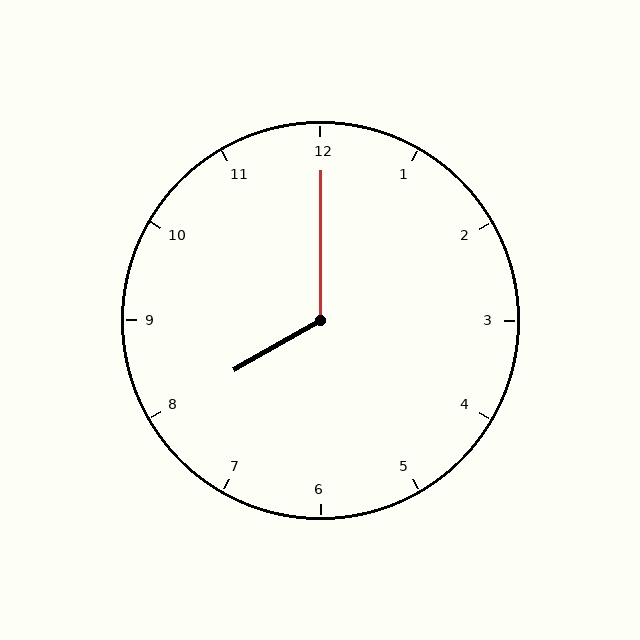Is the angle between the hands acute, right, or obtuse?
It is obtuse.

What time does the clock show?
8:00.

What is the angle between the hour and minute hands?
Approximately 120 degrees.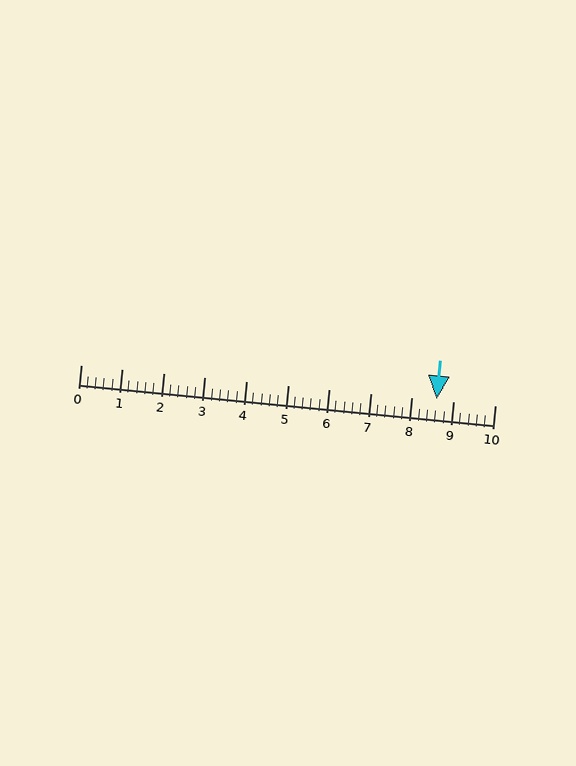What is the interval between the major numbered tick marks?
The major tick marks are spaced 1 units apart.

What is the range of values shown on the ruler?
The ruler shows values from 0 to 10.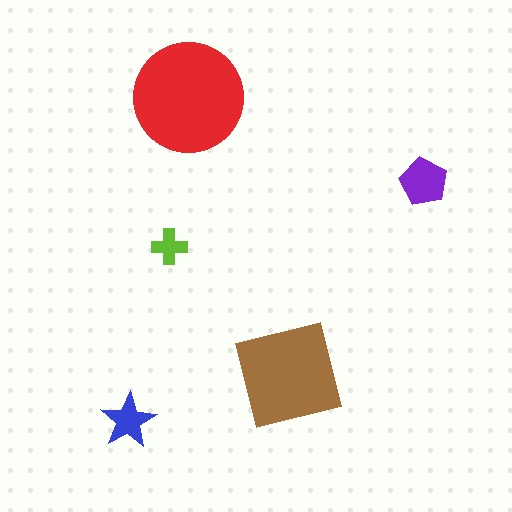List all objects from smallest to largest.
The lime cross, the blue star, the purple pentagon, the brown square, the red circle.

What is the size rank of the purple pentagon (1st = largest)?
3rd.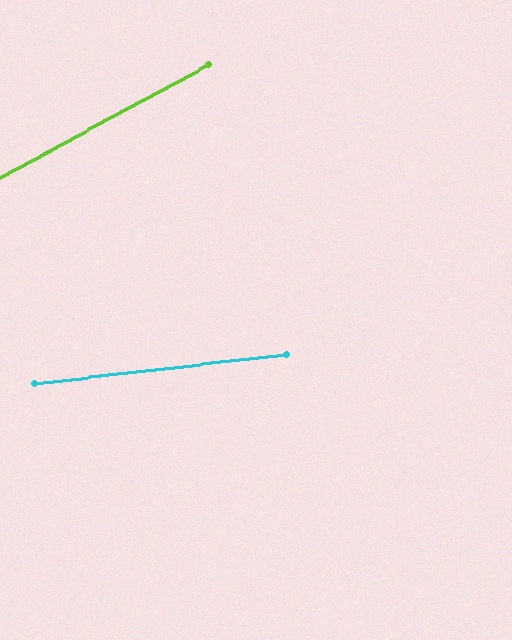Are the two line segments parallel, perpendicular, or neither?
Neither parallel nor perpendicular — they differ by about 22°.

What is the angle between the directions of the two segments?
Approximately 22 degrees.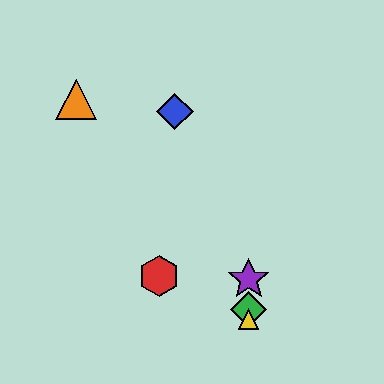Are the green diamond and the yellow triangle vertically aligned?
Yes, both are at x≈249.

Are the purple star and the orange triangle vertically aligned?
No, the purple star is at x≈249 and the orange triangle is at x≈76.